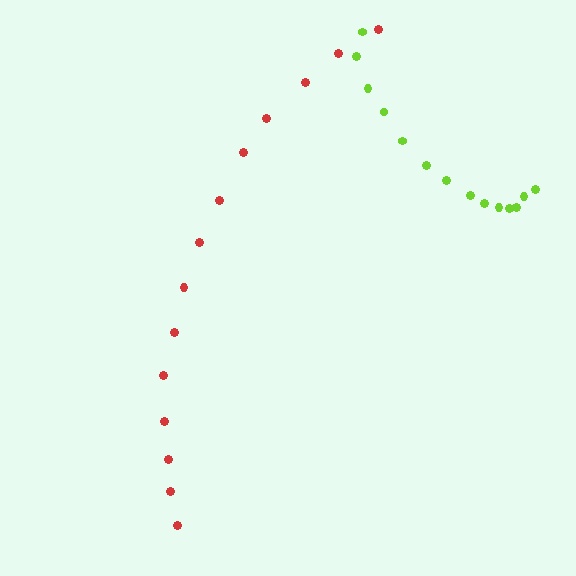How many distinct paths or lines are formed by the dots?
There are 2 distinct paths.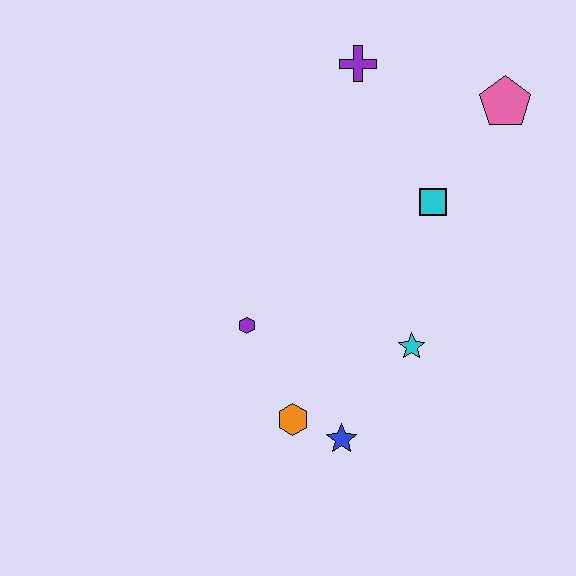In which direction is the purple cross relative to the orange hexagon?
The purple cross is above the orange hexagon.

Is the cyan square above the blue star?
Yes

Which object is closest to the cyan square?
The pink pentagon is closest to the cyan square.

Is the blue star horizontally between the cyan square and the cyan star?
No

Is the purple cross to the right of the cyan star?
No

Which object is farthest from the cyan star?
The purple cross is farthest from the cyan star.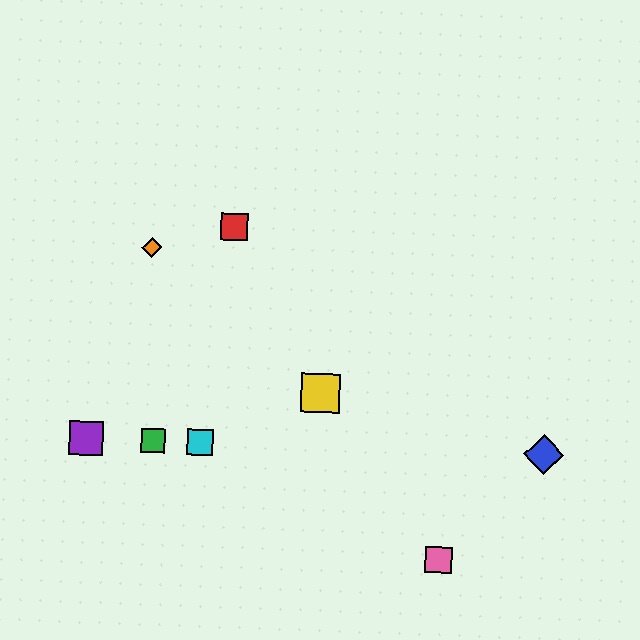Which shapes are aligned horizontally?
The blue diamond, the green square, the purple square, the cyan square are aligned horizontally.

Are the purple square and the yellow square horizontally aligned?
No, the purple square is at y≈438 and the yellow square is at y≈393.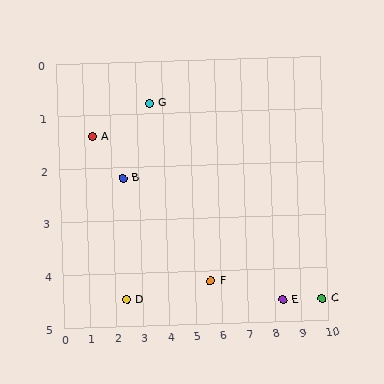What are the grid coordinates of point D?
Point D is at approximately (2.4, 4.5).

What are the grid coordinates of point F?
Point F is at approximately (5.6, 4.2).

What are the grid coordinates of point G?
Point G is at approximately (3.5, 0.8).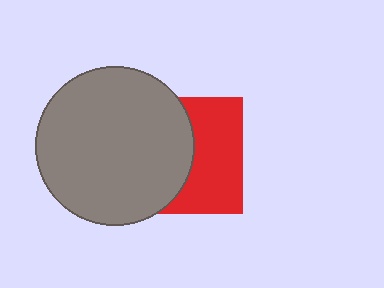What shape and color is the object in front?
The object in front is a gray circle.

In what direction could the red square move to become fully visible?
The red square could move right. That would shift it out from behind the gray circle entirely.